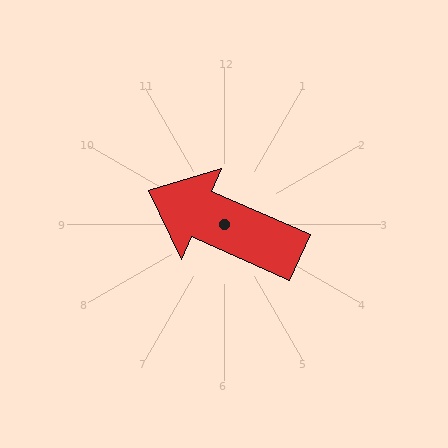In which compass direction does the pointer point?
Northwest.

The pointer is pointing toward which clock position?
Roughly 10 o'clock.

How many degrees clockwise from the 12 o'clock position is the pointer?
Approximately 294 degrees.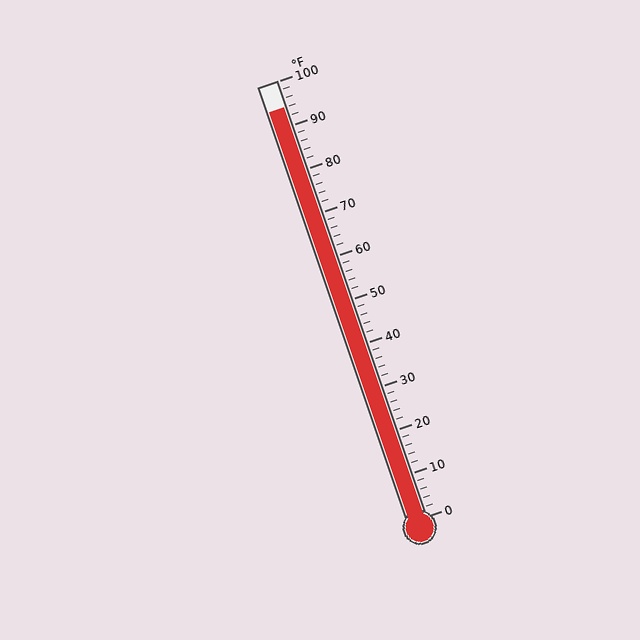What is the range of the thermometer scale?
The thermometer scale ranges from 0°F to 100°F.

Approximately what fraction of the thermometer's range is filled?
The thermometer is filled to approximately 95% of its range.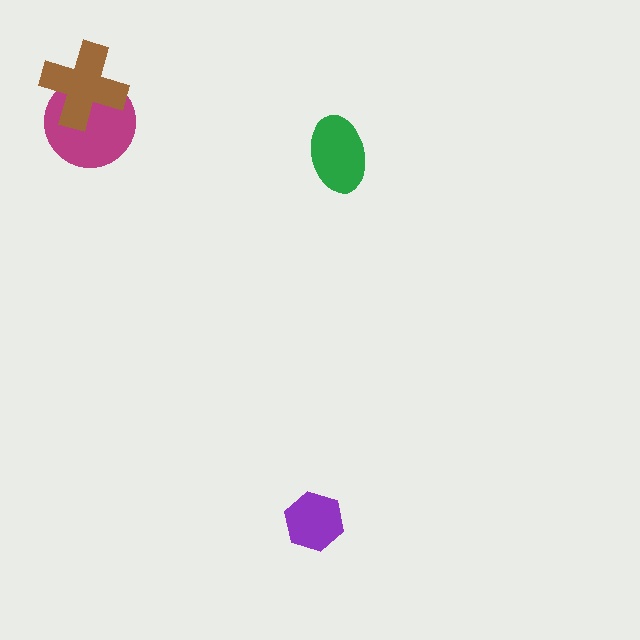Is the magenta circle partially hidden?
Yes, it is partially covered by another shape.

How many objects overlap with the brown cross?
1 object overlaps with the brown cross.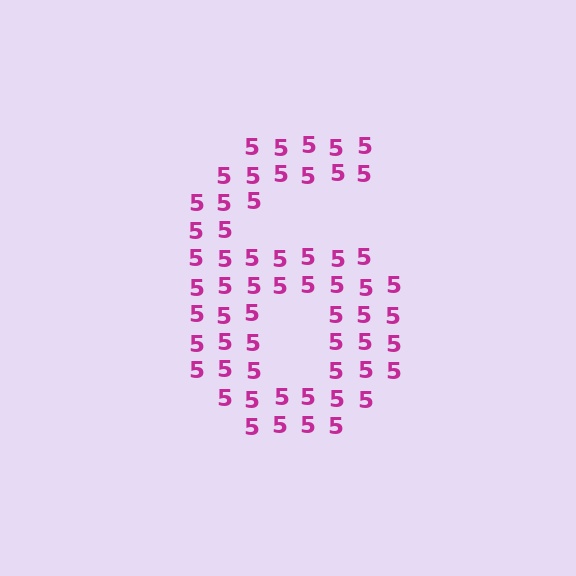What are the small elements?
The small elements are digit 5's.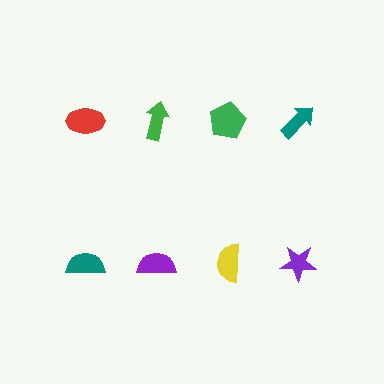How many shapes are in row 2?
4 shapes.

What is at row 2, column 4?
A purple star.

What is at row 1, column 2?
A green arrow.